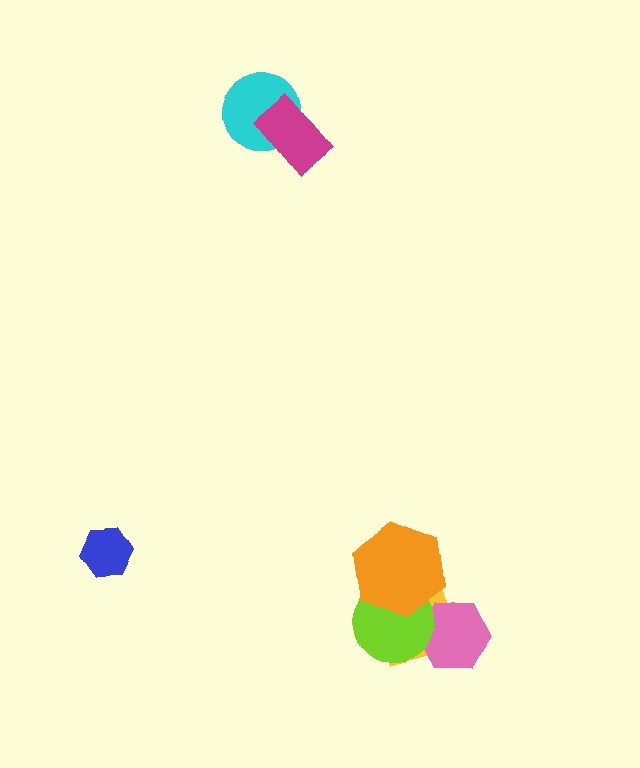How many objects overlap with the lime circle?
3 objects overlap with the lime circle.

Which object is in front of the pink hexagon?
The lime circle is in front of the pink hexagon.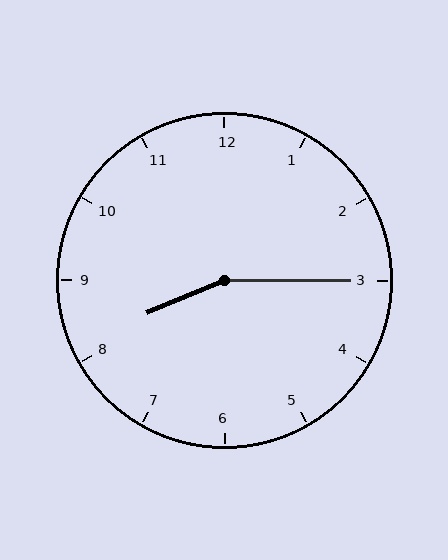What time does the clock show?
8:15.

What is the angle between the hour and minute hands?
Approximately 158 degrees.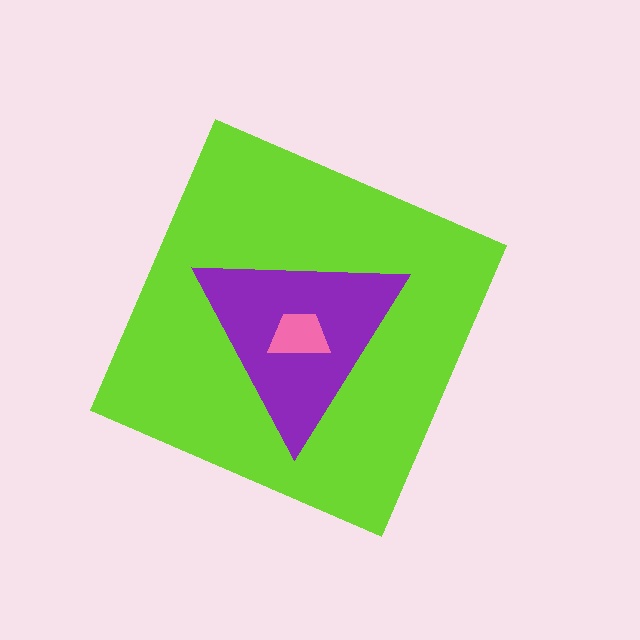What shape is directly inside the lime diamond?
The purple triangle.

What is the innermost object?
The pink trapezoid.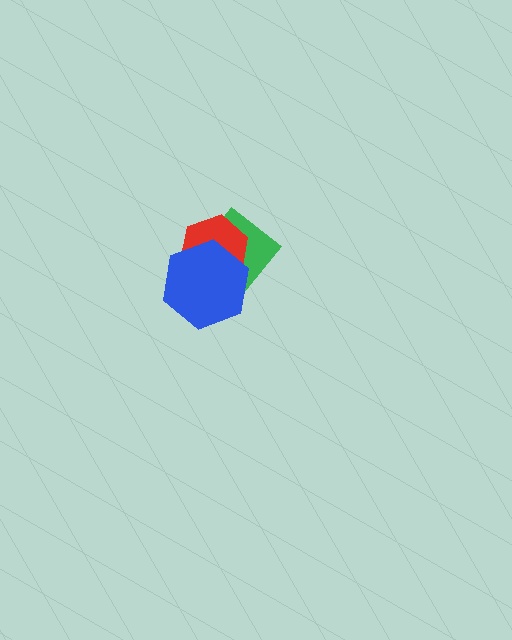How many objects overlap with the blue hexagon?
2 objects overlap with the blue hexagon.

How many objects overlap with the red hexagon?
2 objects overlap with the red hexagon.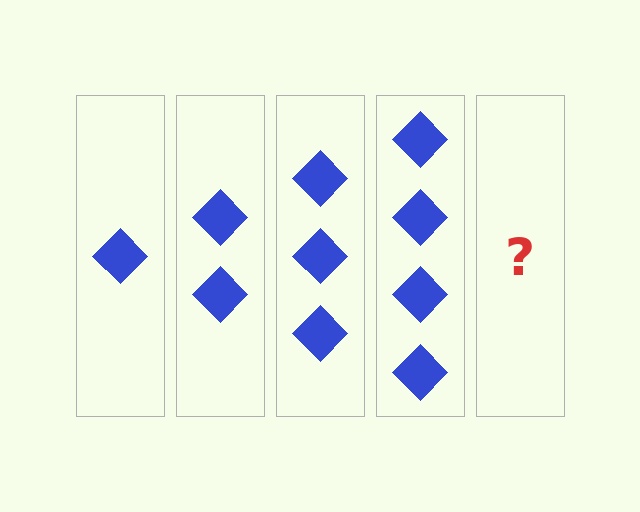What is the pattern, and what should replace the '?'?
The pattern is that each step adds one more diamond. The '?' should be 5 diamonds.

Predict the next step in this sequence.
The next step is 5 diamonds.